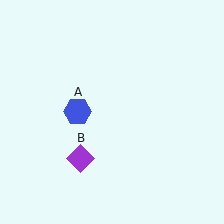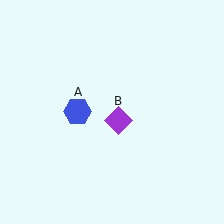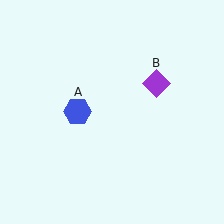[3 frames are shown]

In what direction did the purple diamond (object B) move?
The purple diamond (object B) moved up and to the right.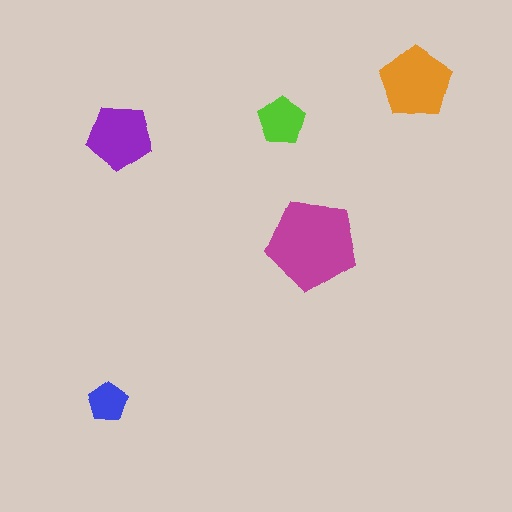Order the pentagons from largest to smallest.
the magenta one, the orange one, the purple one, the lime one, the blue one.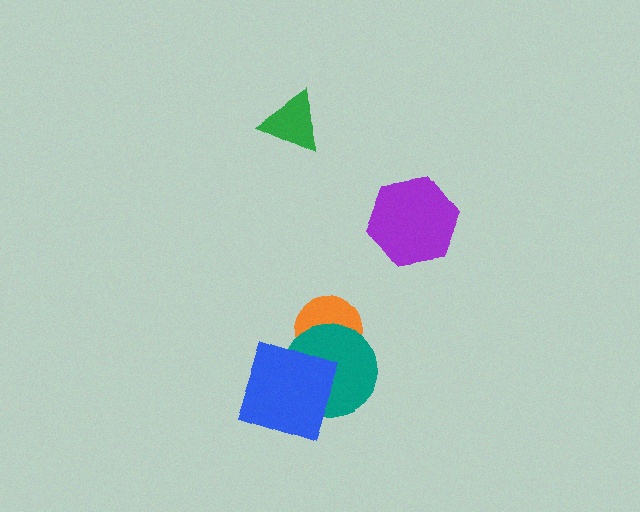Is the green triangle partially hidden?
No, no other shape covers it.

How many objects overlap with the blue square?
1 object overlaps with the blue square.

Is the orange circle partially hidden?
Yes, it is partially covered by another shape.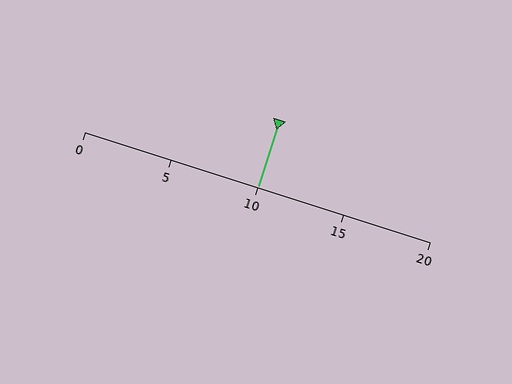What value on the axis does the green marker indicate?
The marker indicates approximately 10.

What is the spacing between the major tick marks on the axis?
The major ticks are spaced 5 apart.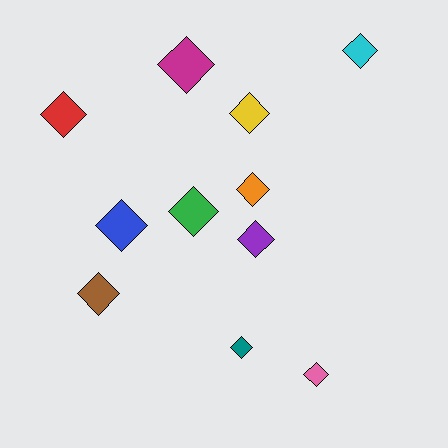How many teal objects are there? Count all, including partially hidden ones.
There is 1 teal object.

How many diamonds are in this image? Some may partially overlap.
There are 11 diamonds.